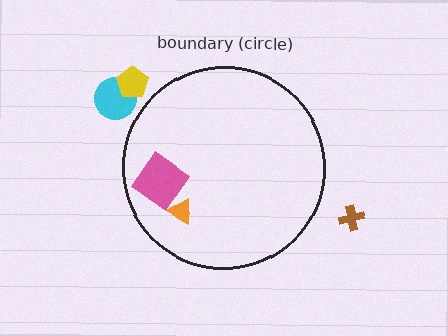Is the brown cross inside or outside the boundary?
Outside.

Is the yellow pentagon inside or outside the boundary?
Outside.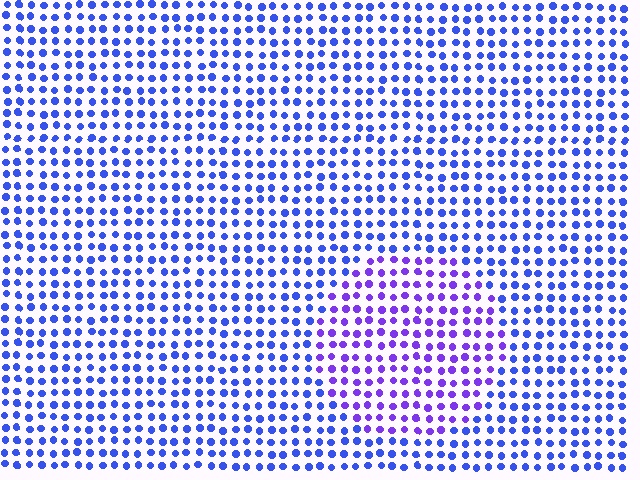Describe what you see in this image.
The image is filled with small blue elements in a uniform arrangement. A circle-shaped region is visible where the elements are tinted to a slightly different hue, forming a subtle color boundary.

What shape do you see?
I see a circle.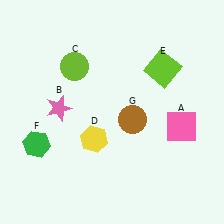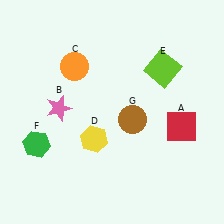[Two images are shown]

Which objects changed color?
A changed from pink to red. C changed from lime to orange.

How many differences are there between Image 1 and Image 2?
There are 2 differences between the two images.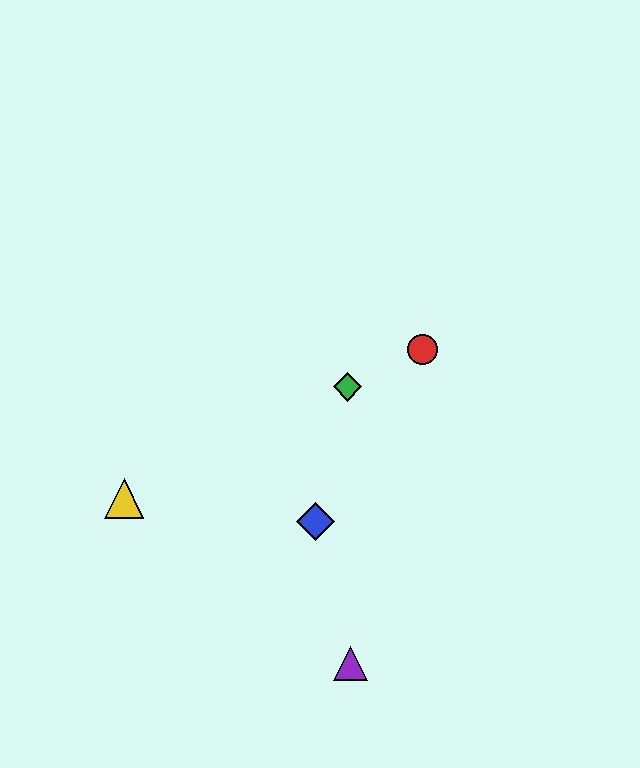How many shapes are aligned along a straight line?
3 shapes (the red circle, the green diamond, the yellow triangle) are aligned along a straight line.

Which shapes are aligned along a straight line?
The red circle, the green diamond, the yellow triangle are aligned along a straight line.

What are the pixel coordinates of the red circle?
The red circle is at (422, 349).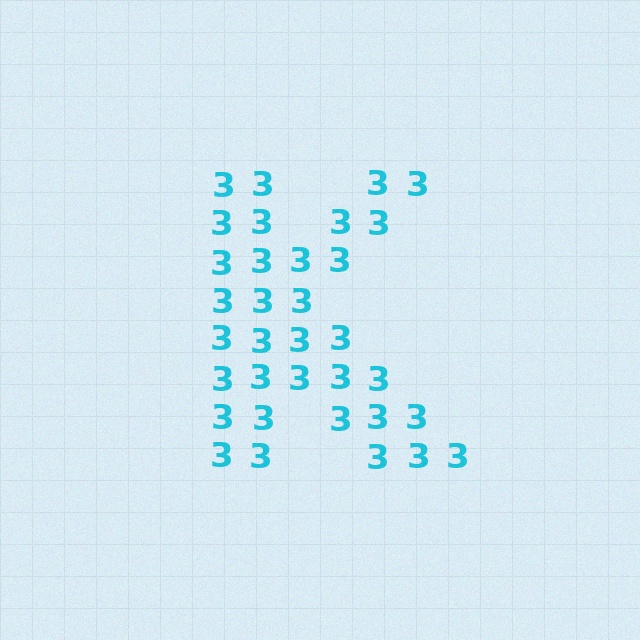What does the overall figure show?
The overall figure shows the letter K.